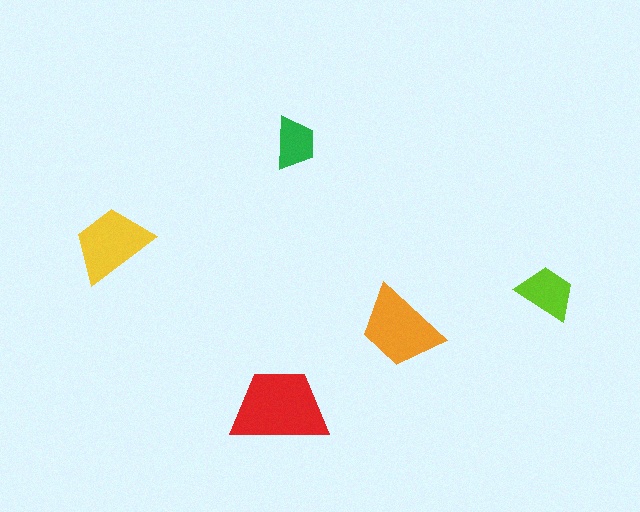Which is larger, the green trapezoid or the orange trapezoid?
The orange one.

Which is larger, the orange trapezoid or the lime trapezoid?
The orange one.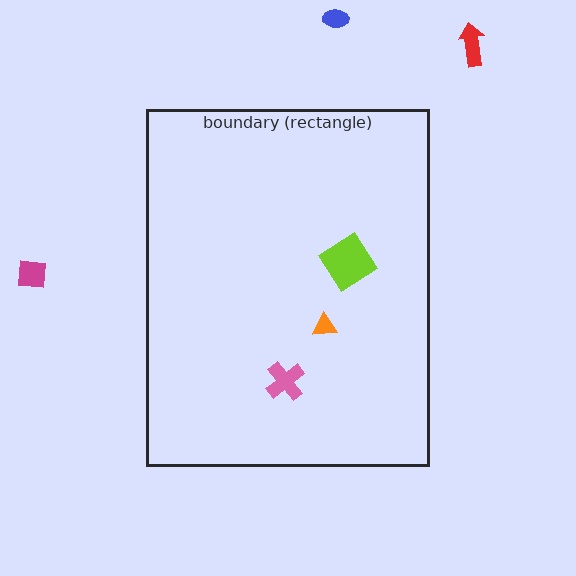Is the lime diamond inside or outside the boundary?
Inside.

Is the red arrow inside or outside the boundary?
Outside.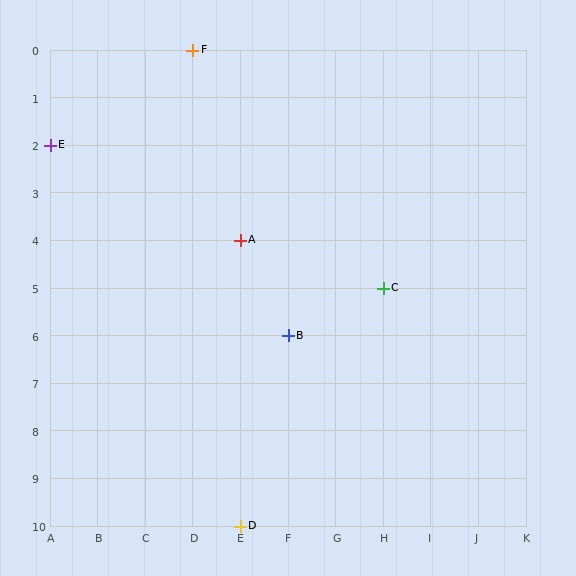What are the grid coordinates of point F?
Point F is at grid coordinates (D, 0).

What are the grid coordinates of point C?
Point C is at grid coordinates (H, 5).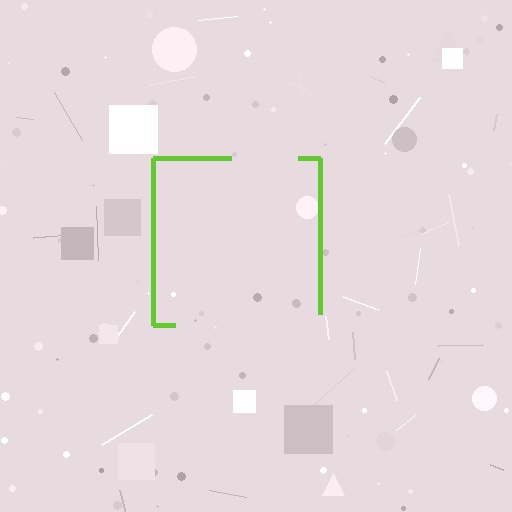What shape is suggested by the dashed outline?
The dashed outline suggests a square.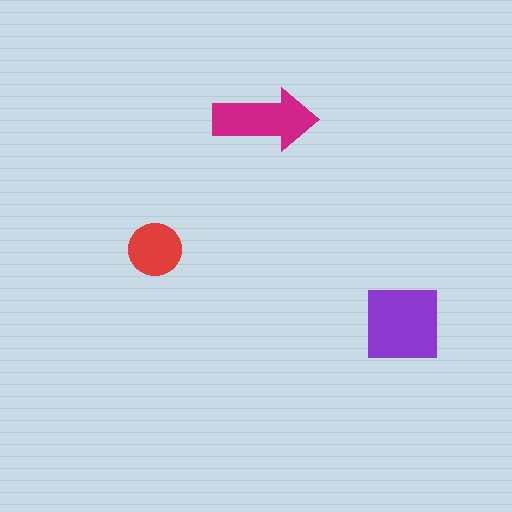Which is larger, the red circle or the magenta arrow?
The magenta arrow.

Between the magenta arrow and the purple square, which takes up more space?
The purple square.